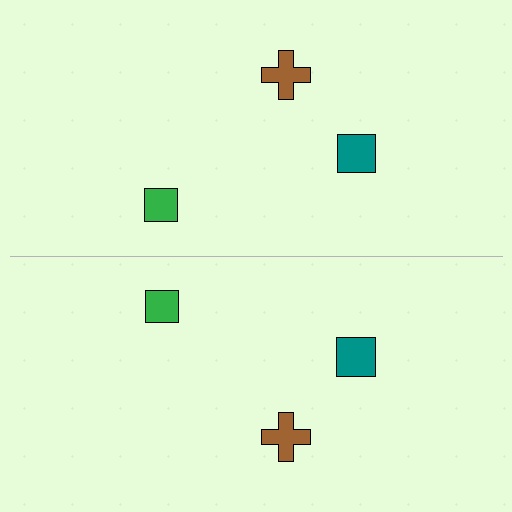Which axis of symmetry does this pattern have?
The pattern has a horizontal axis of symmetry running through the center of the image.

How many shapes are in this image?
There are 6 shapes in this image.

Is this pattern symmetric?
Yes, this pattern has bilateral (reflection) symmetry.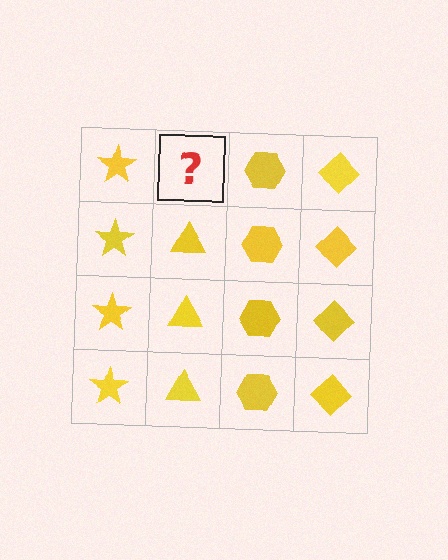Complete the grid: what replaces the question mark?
The question mark should be replaced with a yellow triangle.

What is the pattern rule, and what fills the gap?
The rule is that each column has a consistent shape. The gap should be filled with a yellow triangle.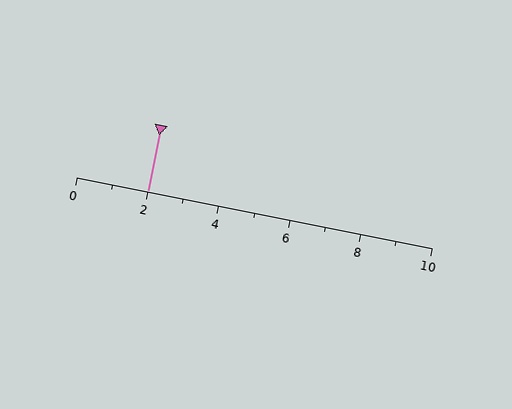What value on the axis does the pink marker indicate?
The marker indicates approximately 2.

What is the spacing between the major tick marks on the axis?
The major ticks are spaced 2 apart.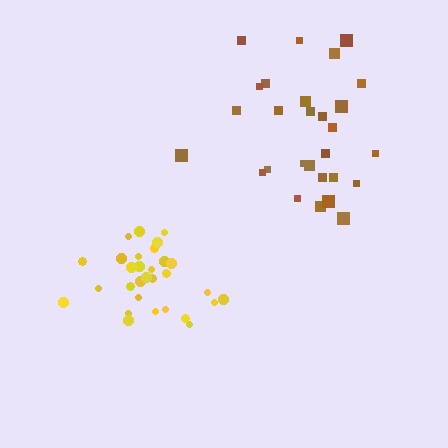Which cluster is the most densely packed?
Yellow.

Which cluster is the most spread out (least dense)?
Brown.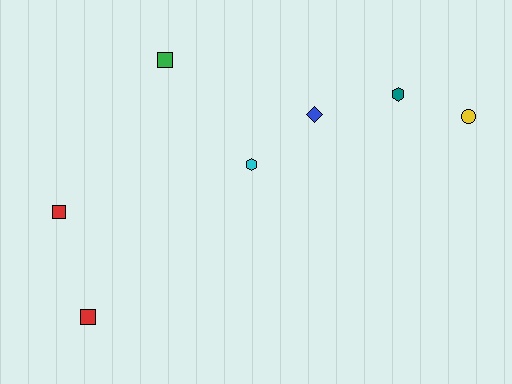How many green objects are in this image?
There is 1 green object.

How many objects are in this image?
There are 7 objects.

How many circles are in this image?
There is 1 circle.